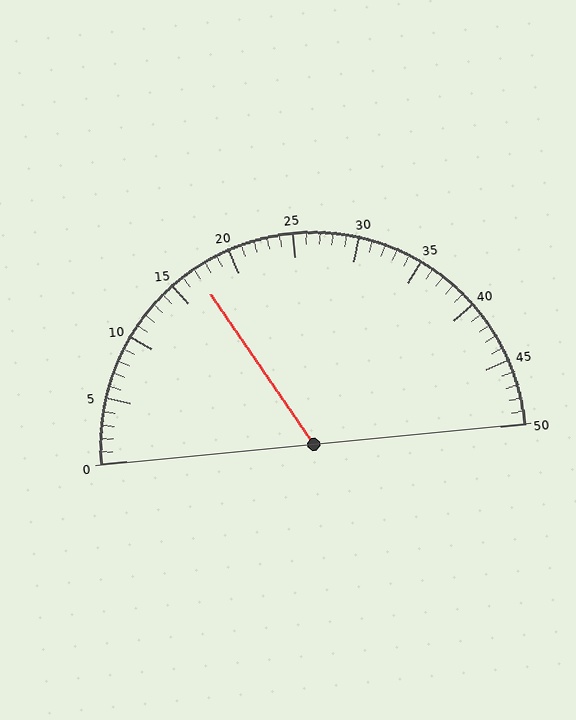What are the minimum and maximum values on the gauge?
The gauge ranges from 0 to 50.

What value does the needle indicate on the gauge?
The needle indicates approximately 17.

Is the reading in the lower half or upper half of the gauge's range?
The reading is in the lower half of the range (0 to 50).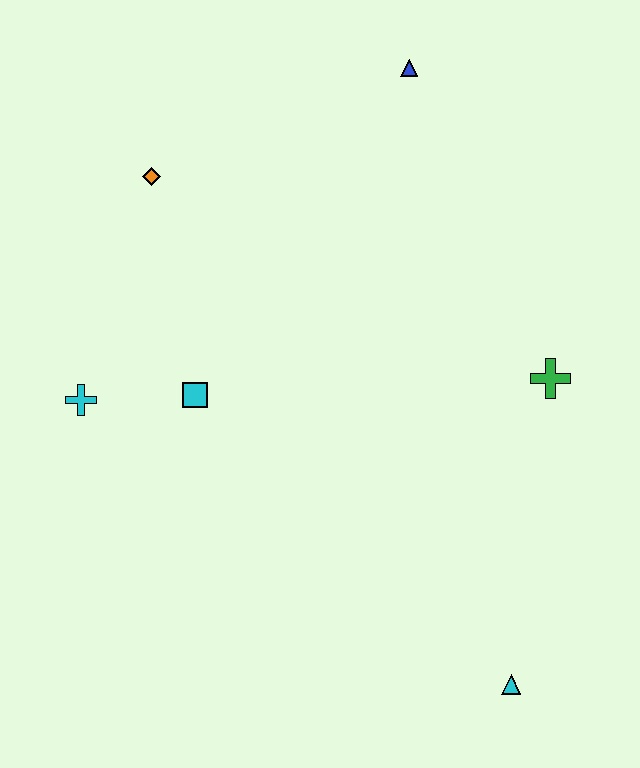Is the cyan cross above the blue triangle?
No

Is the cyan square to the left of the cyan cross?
No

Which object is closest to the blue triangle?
The orange diamond is closest to the blue triangle.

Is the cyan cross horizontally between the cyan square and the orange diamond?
No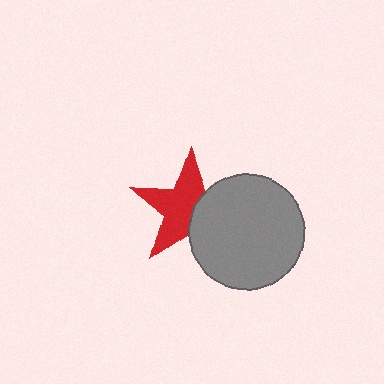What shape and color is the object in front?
The object in front is a gray circle.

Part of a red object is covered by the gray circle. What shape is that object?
It is a star.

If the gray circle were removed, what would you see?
You would see the complete red star.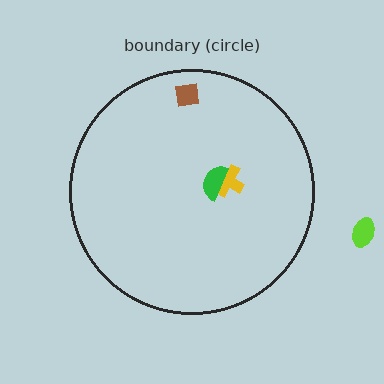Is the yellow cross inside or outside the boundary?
Inside.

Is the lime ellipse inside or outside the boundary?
Outside.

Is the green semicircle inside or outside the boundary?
Inside.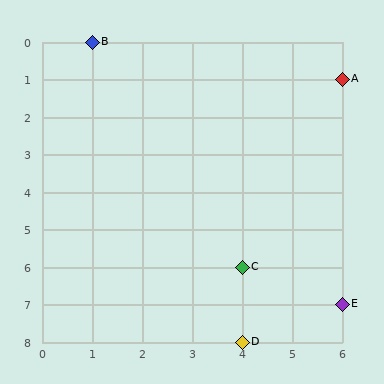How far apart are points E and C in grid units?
Points E and C are 2 columns and 1 row apart (about 2.2 grid units diagonally).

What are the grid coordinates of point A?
Point A is at grid coordinates (6, 1).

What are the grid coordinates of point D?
Point D is at grid coordinates (4, 8).